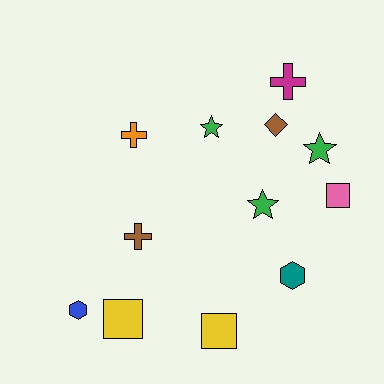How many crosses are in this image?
There are 3 crosses.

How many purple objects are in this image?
There are no purple objects.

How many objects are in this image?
There are 12 objects.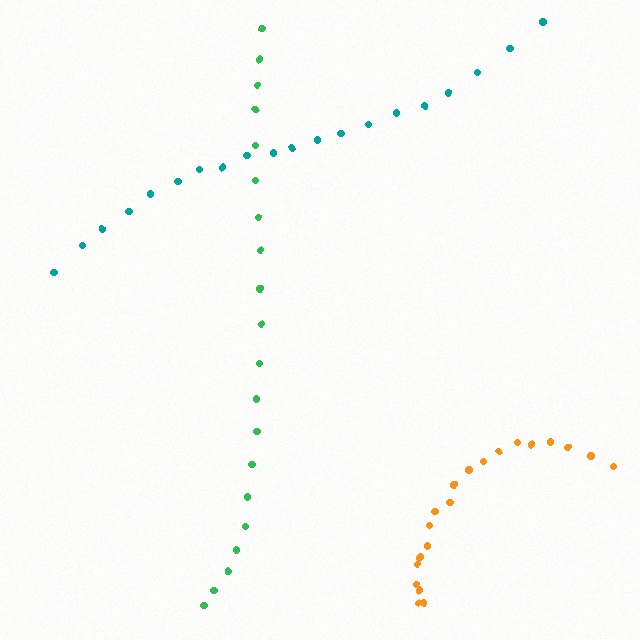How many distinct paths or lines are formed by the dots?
There are 3 distinct paths.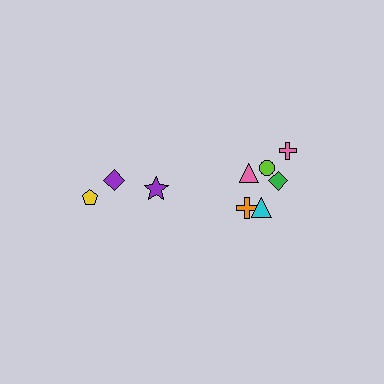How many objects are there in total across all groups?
There are 9 objects.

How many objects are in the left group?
There are 3 objects.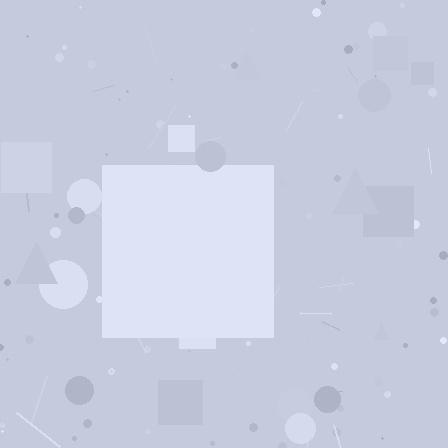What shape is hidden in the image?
A square is hidden in the image.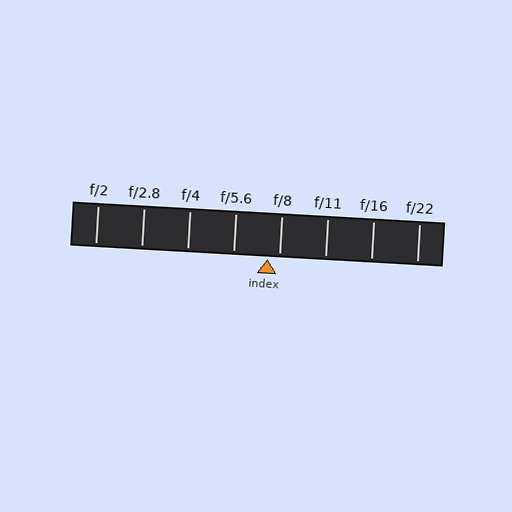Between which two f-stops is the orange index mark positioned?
The index mark is between f/5.6 and f/8.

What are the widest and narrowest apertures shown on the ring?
The widest aperture shown is f/2 and the narrowest is f/22.